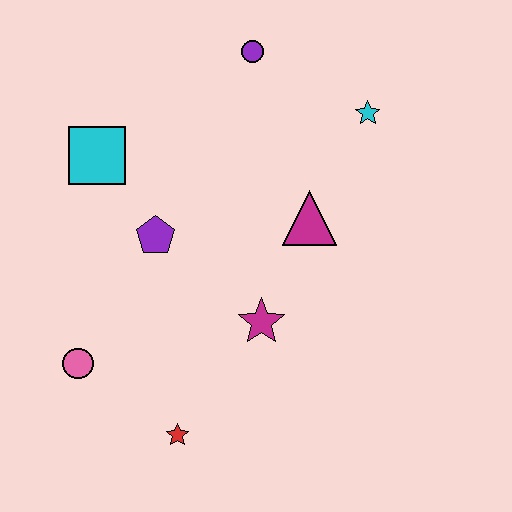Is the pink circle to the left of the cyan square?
Yes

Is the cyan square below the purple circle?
Yes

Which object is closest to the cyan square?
The purple pentagon is closest to the cyan square.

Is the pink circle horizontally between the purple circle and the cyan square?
No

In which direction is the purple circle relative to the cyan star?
The purple circle is to the left of the cyan star.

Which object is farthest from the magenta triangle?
The pink circle is farthest from the magenta triangle.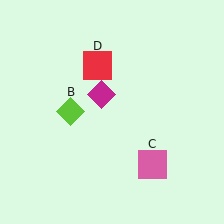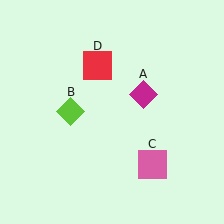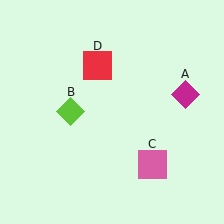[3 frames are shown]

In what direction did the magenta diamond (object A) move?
The magenta diamond (object A) moved right.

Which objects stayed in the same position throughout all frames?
Lime diamond (object B) and pink square (object C) and red square (object D) remained stationary.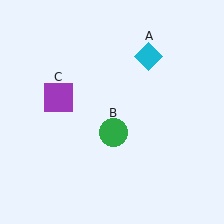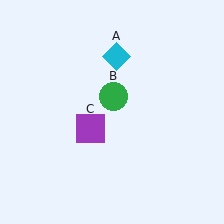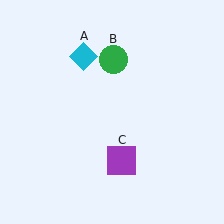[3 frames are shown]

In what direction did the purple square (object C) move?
The purple square (object C) moved down and to the right.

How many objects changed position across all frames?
3 objects changed position: cyan diamond (object A), green circle (object B), purple square (object C).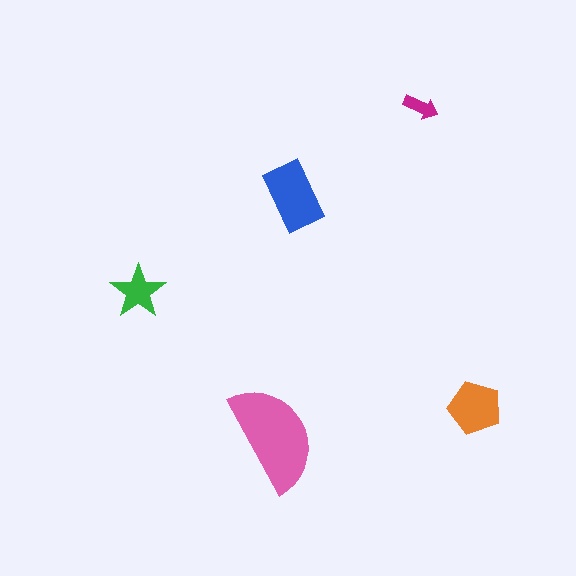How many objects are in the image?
There are 5 objects in the image.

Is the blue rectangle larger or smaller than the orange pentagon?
Larger.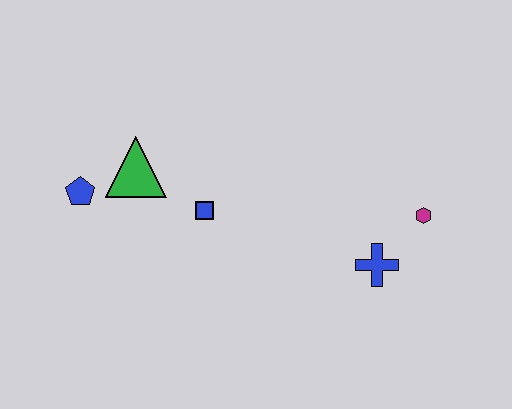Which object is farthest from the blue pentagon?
The magenta hexagon is farthest from the blue pentagon.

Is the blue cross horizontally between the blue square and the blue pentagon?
No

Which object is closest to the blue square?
The green triangle is closest to the blue square.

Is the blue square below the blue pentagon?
Yes